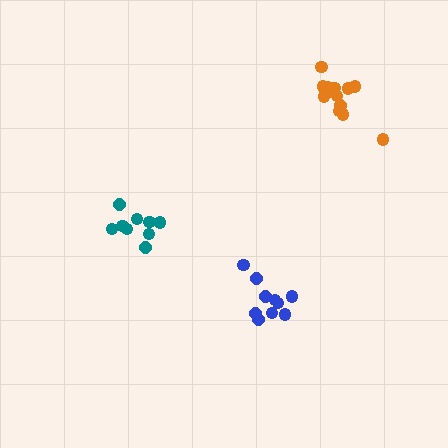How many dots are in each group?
Group 1: 9 dots, Group 2: 13 dots, Group 3: 10 dots (32 total).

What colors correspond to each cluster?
The clusters are colored: teal, orange, blue.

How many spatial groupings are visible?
There are 3 spatial groupings.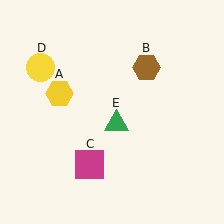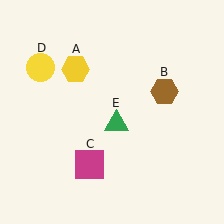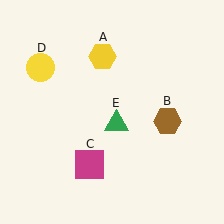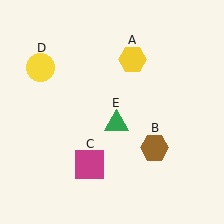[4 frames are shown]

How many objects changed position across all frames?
2 objects changed position: yellow hexagon (object A), brown hexagon (object B).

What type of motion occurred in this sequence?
The yellow hexagon (object A), brown hexagon (object B) rotated clockwise around the center of the scene.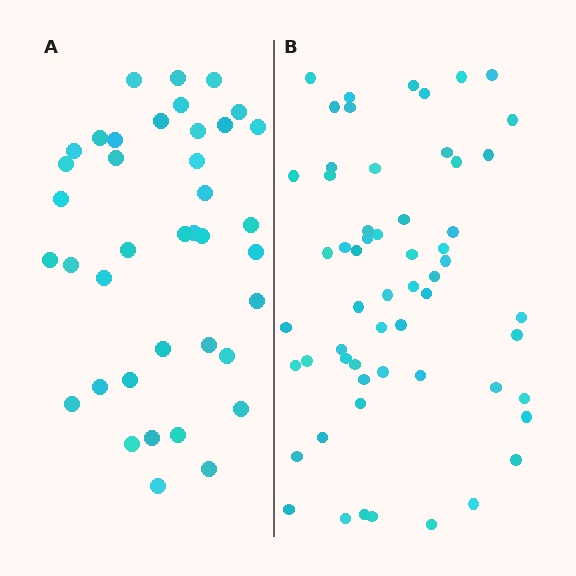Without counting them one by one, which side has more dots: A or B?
Region B (the right region) has more dots.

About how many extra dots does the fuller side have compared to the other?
Region B has approximately 20 more dots than region A.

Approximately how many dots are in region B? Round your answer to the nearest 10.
About 60 dots. (The exact count is 58, which rounds to 60.)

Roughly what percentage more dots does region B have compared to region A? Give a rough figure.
About 50% more.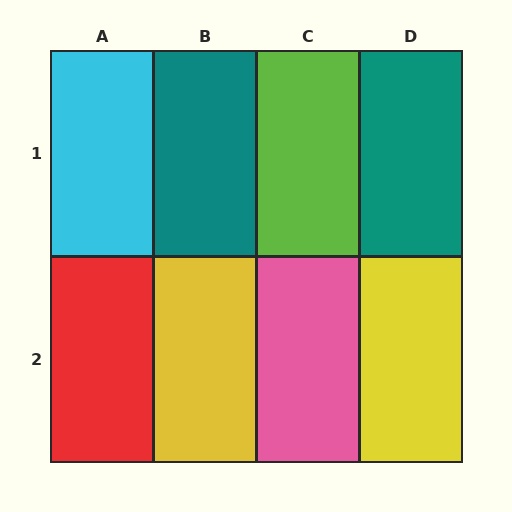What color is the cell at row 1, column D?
Teal.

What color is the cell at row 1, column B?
Teal.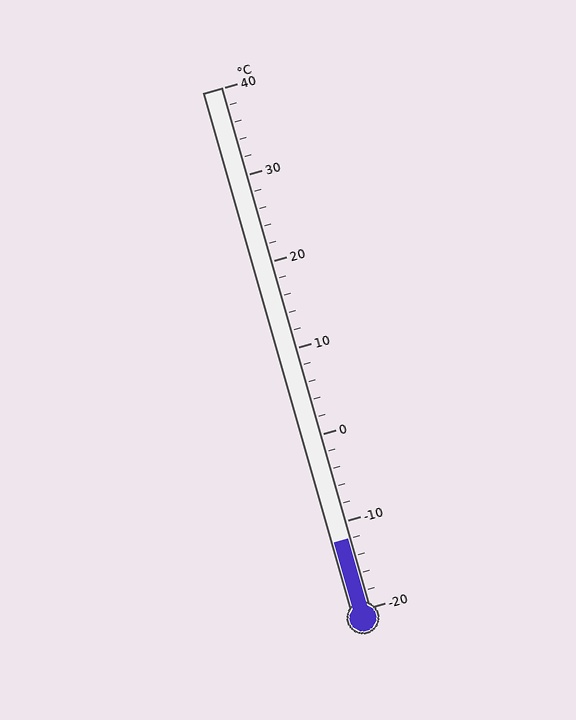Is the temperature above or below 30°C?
The temperature is below 30°C.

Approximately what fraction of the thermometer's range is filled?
The thermometer is filled to approximately 15% of its range.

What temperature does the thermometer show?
The thermometer shows approximately -12°C.